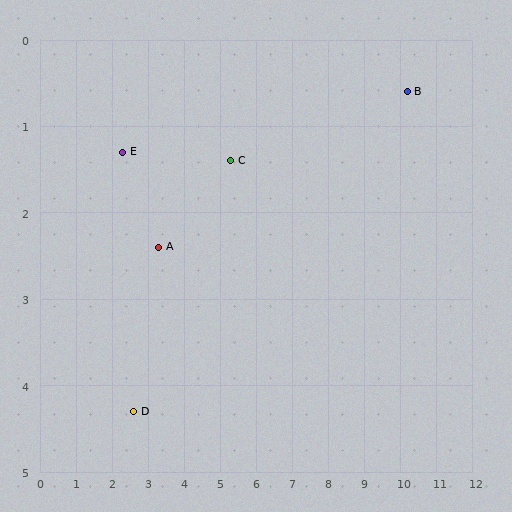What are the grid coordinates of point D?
Point D is at approximately (2.6, 4.3).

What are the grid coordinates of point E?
Point E is at approximately (2.3, 1.3).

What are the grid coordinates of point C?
Point C is at approximately (5.3, 1.4).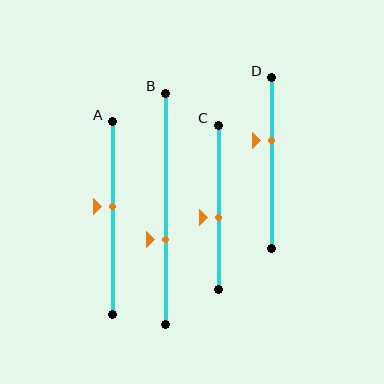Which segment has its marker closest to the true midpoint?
Segment A has its marker closest to the true midpoint.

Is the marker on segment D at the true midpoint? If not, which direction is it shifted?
No, the marker on segment D is shifted upward by about 13% of the segment length.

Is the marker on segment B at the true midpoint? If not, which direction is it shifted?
No, the marker on segment B is shifted downward by about 13% of the segment length.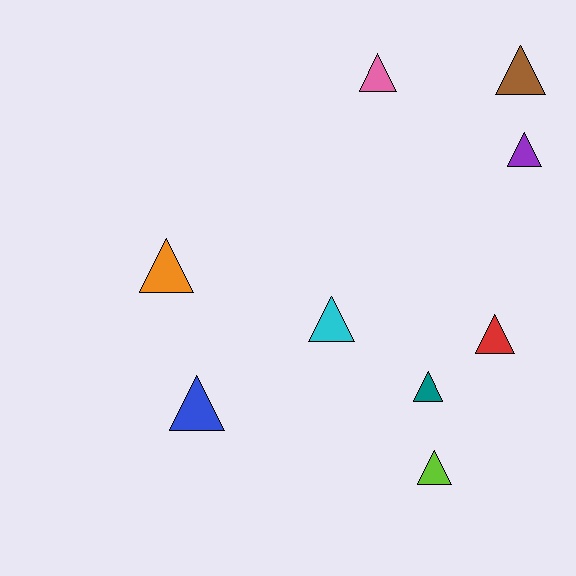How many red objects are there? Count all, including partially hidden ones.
There is 1 red object.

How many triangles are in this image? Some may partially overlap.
There are 9 triangles.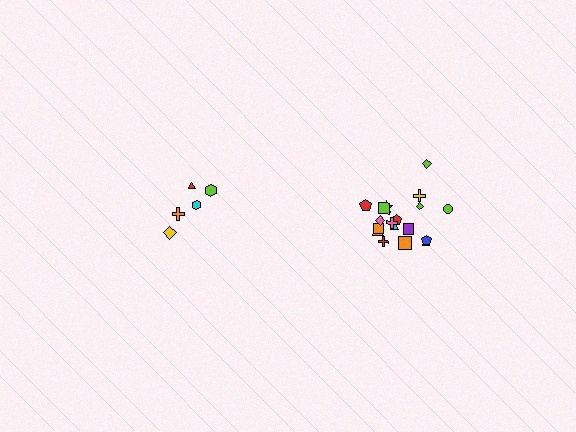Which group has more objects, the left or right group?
The right group.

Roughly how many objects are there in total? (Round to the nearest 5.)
Roughly 25 objects in total.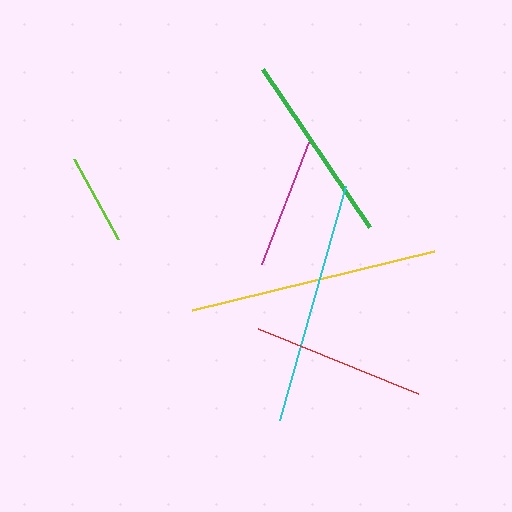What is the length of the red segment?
The red segment is approximately 173 pixels long.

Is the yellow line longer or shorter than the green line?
The yellow line is longer than the green line.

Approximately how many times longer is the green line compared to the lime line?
The green line is approximately 2.1 times the length of the lime line.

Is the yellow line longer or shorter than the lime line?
The yellow line is longer than the lime line.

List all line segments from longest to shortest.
From longest to shortest: yellow, cyan, green, red, magenta, lime.